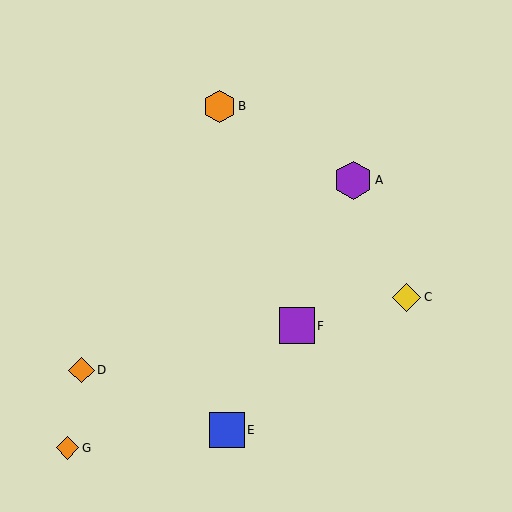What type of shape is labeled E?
Shape E is a blue square.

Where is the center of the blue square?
The center of the blue square is at (227, 430).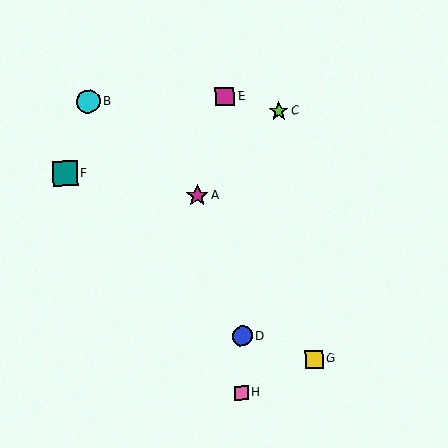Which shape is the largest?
The teal square (labeled F) is the largest.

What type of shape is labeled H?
Shape H is a pink square.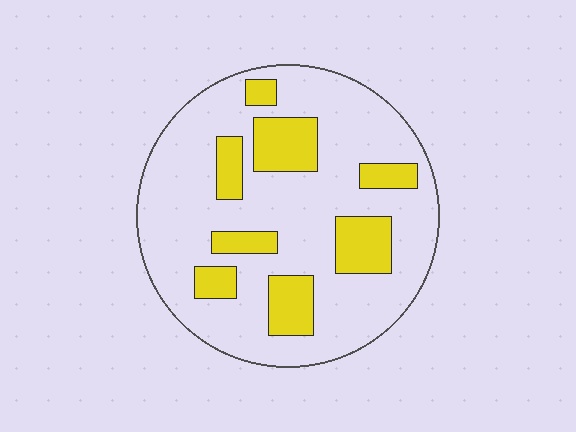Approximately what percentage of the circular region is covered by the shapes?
Approximately 25%.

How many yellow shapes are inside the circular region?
8.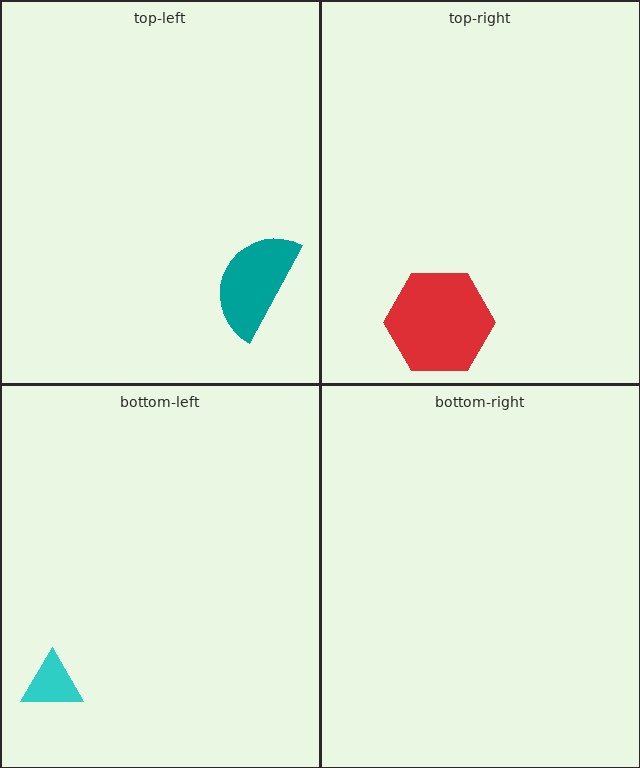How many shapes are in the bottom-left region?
1.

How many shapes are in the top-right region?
1.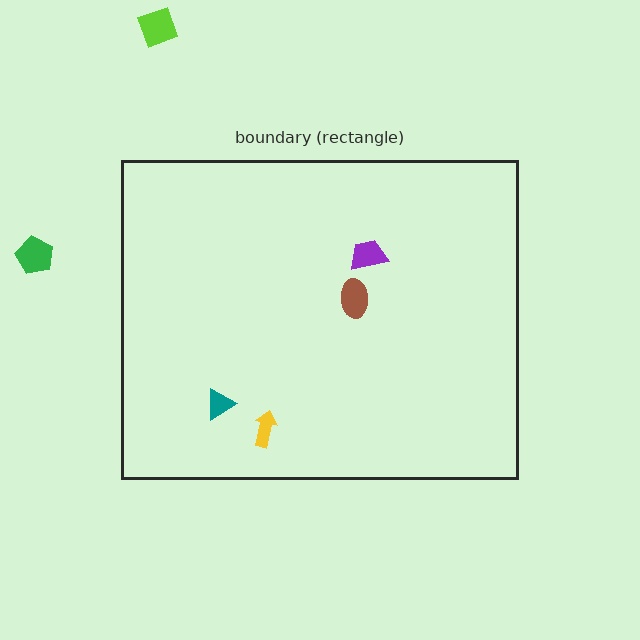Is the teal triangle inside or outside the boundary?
Inside.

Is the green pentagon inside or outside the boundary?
Outside.